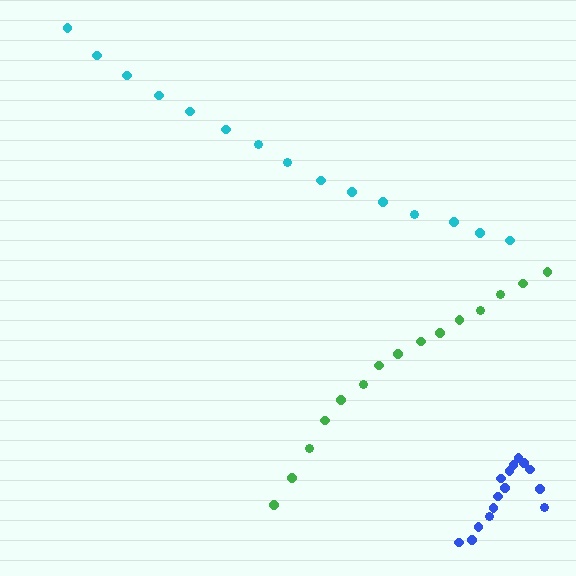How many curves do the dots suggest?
There are 3 distinct paths.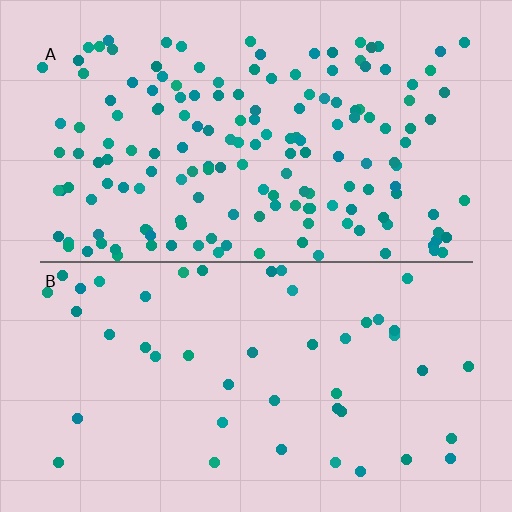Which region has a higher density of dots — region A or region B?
A (the top).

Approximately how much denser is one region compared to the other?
Approximately 3.6× — region A over region B.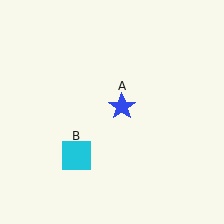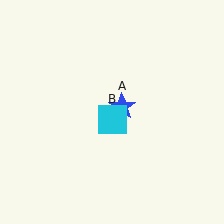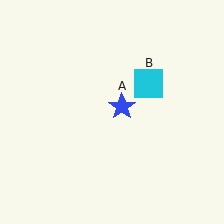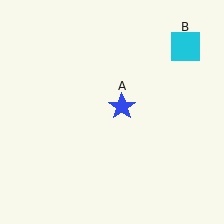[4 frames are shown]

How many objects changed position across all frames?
1 object changed position: cyan square (object B).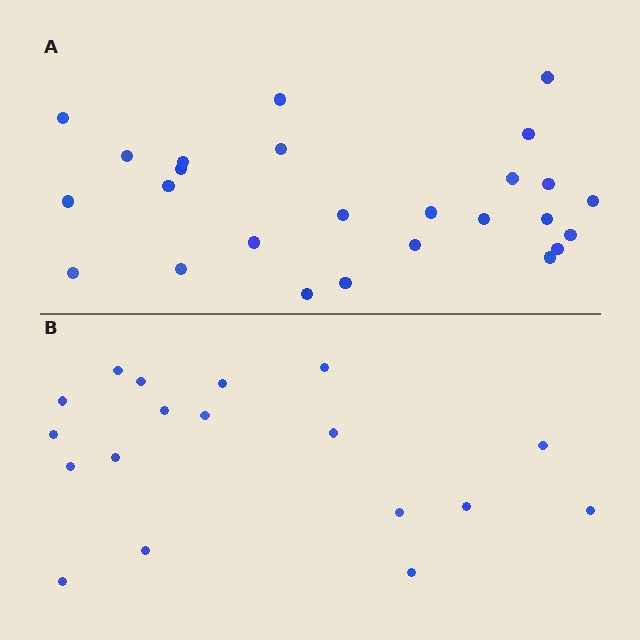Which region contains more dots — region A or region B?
Region A (the top region) has more dots.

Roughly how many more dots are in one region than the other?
Region A has roughly 8 or so more dots than region B.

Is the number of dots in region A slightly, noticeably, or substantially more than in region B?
Region A has noticeably more, but not dramatically so. The ratio is roughly 1.4 to 1.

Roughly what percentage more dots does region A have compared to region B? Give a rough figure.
About 45% more.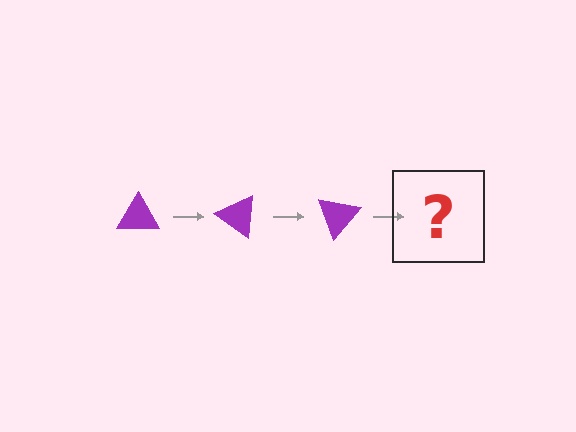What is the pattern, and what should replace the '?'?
The pattern is that the triangle rotates 35 degrees each step. The '?' should be a purple triangle rotated 105 degrees.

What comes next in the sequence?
The next element should be a purple triangle rotated 105 degrees.